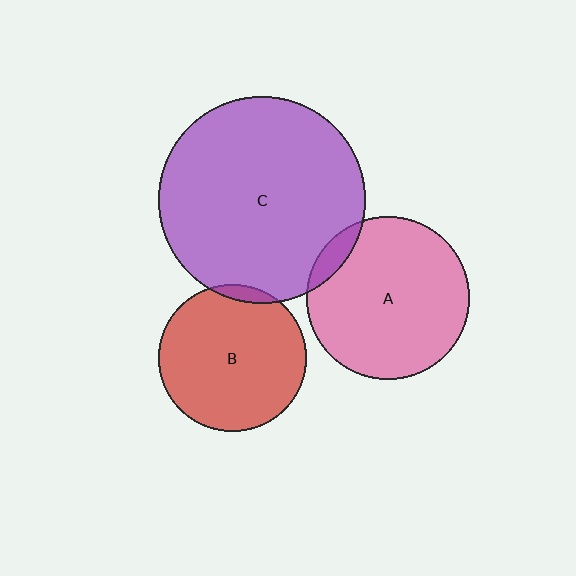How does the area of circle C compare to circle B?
Approximately 2.0 times.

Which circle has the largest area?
Circle C (purple).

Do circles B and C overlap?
Yes.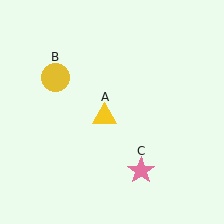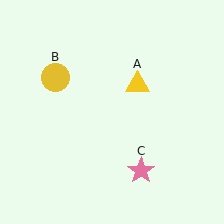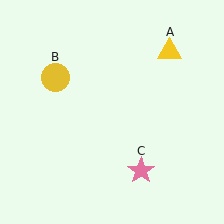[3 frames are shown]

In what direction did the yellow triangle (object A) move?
The yellow triangle (object A) moved up and to the right.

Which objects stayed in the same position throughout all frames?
Yellow circle (object B) and pink star (object C) remained stationary.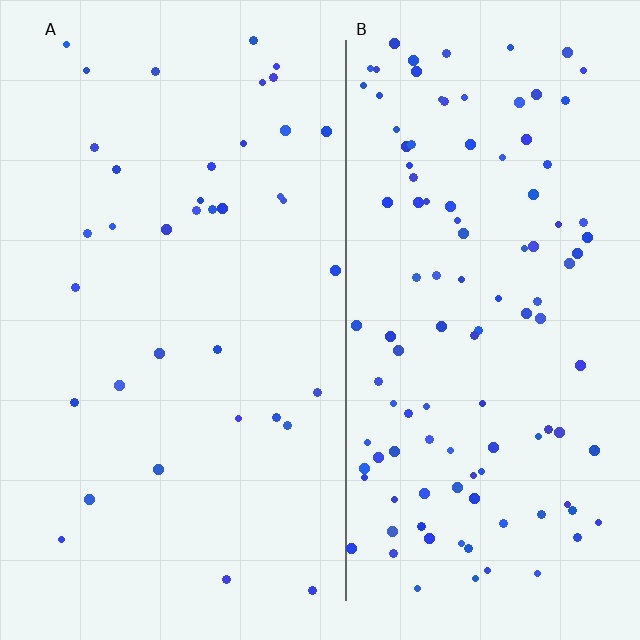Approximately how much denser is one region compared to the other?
Approximately 3.1× — region B over region A.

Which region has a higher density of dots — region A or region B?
B (the right).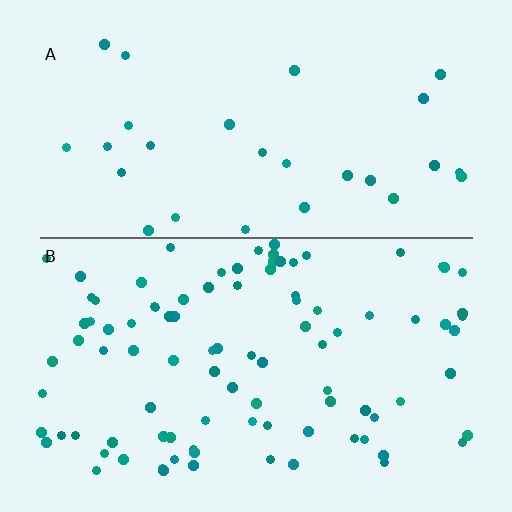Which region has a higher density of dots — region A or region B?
B (the bottom).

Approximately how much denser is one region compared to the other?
Approximately 3.3× — region B over region A.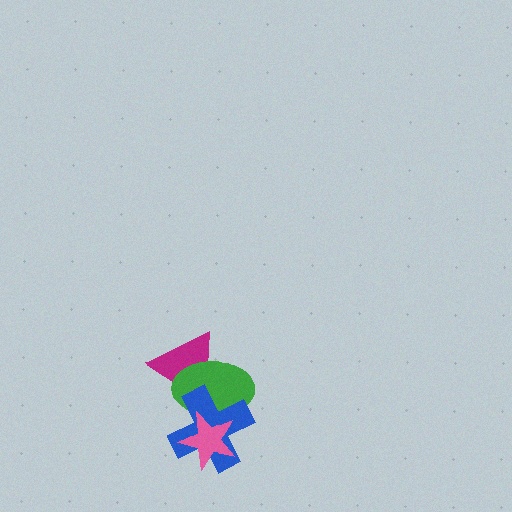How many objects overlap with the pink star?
2 objects overlap with the pink star.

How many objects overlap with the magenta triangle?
2 objects overlap with the magenta triangle.